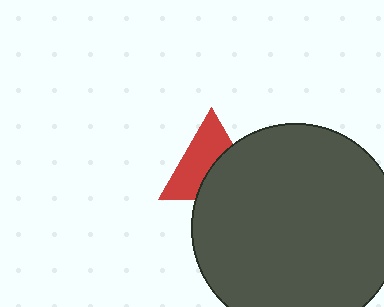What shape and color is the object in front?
The object in front is a dark gray circle.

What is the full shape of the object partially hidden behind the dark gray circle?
The partially hidden object is a red triangle.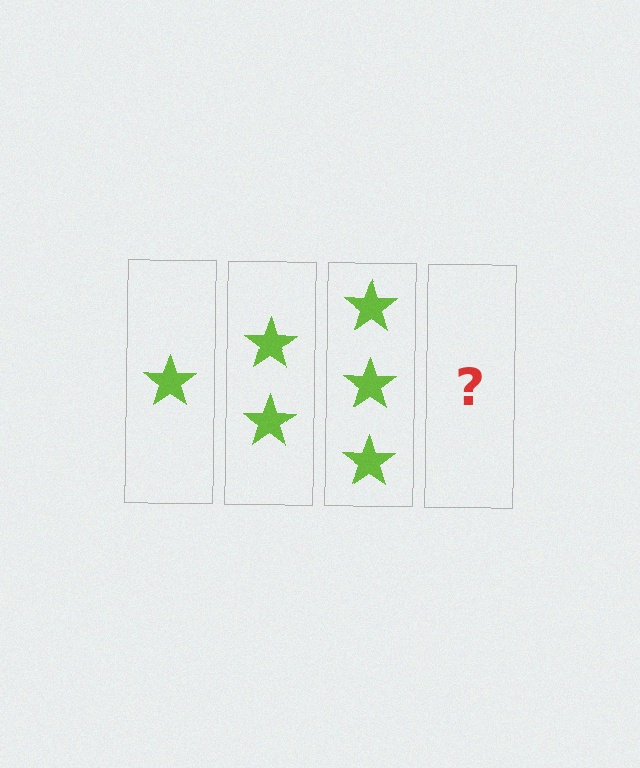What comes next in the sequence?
The next element should be 4 stars.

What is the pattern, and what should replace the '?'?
The pattern is that each step adds one more star. The '?' should be 4 stars.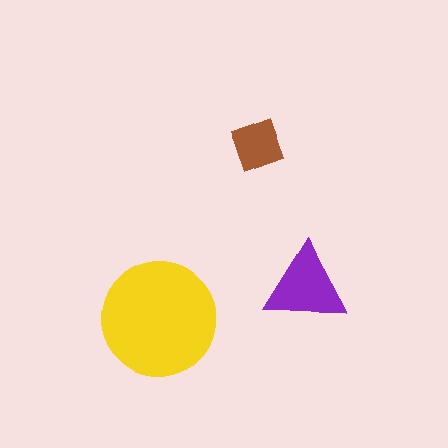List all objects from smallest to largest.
The brown diamond, the purple triangle, the yellow circle.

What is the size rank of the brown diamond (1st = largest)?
3rd.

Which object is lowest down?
The yellow circle is bottommost.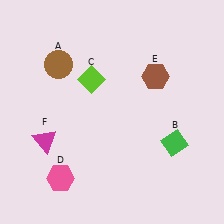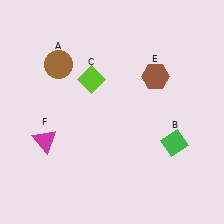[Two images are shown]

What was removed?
The pink hexagon (D) was removed in Image 2.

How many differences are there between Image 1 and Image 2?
There is 1 difference between the two images.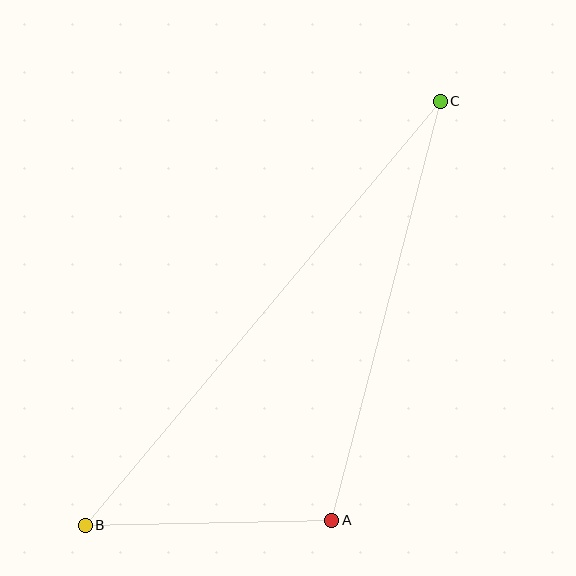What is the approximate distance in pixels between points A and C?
The distance between A and C is approximately 433 pixels.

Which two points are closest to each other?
Points A and B are closest to each other.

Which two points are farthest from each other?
Points B and C are farthest from each other.